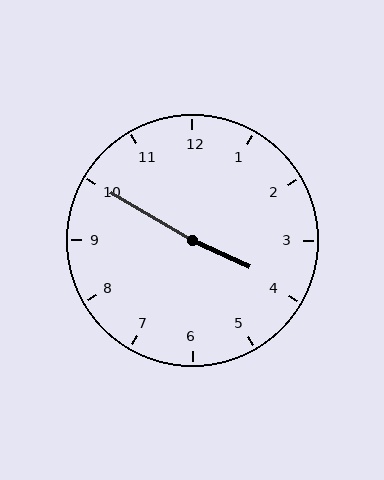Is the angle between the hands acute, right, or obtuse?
It is obtuse.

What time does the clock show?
3:50.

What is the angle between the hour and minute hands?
Approximately 175 degrees.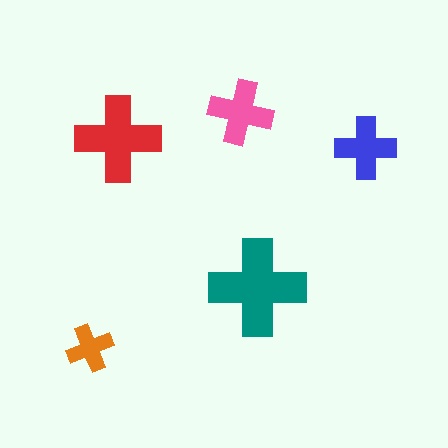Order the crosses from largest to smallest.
the teal one, the red one, the pink one, the blue one, the orange one.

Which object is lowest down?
The orange cross is bottommost.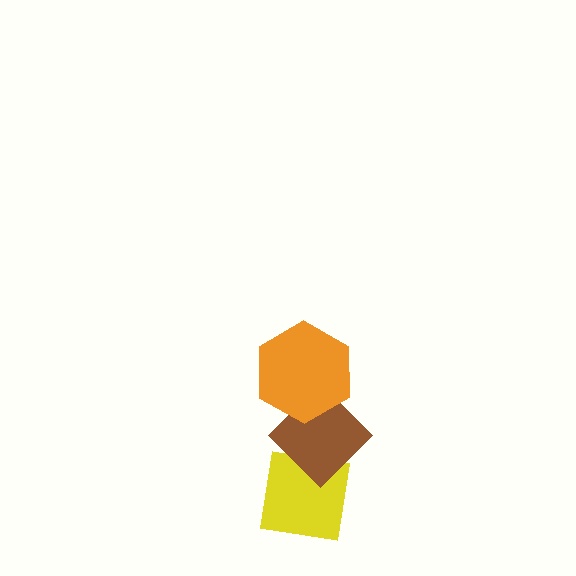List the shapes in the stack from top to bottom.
From top to bottom: the orange hexagon, the brown diamond, the yellow square.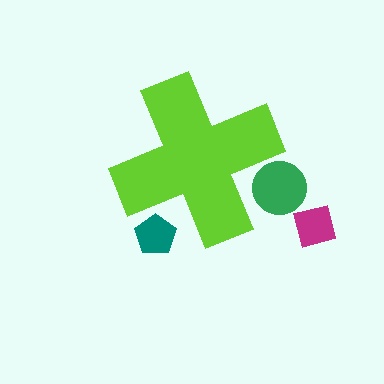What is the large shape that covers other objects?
A lime cross.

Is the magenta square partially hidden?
No, the magenta square is fully visible.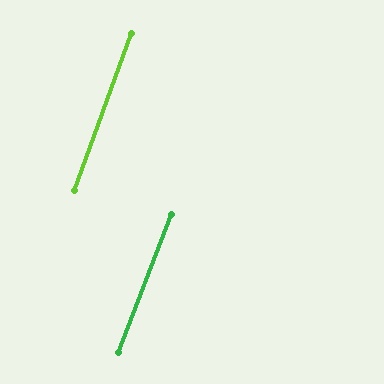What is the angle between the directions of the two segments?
Approximately 1 degree.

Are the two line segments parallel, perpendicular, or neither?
Parallel — their directions differ by only 0.9°.